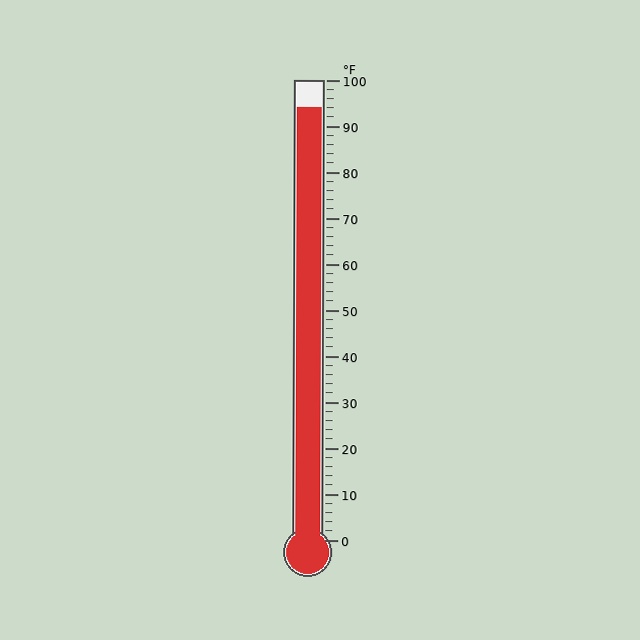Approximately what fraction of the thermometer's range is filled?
The thermometer is filled to approximately 95% of its range.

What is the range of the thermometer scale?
The thermometer scale ranges from 0°F to 100°F.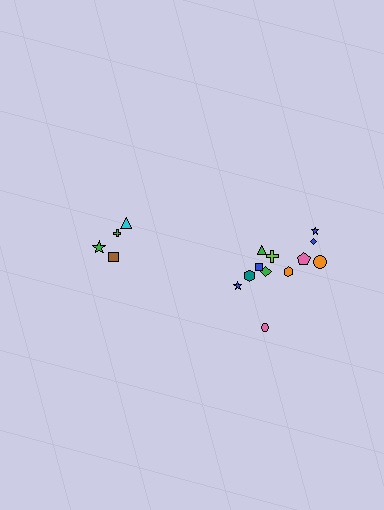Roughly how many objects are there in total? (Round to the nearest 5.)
Roughly 15 objects in total.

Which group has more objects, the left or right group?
The right group.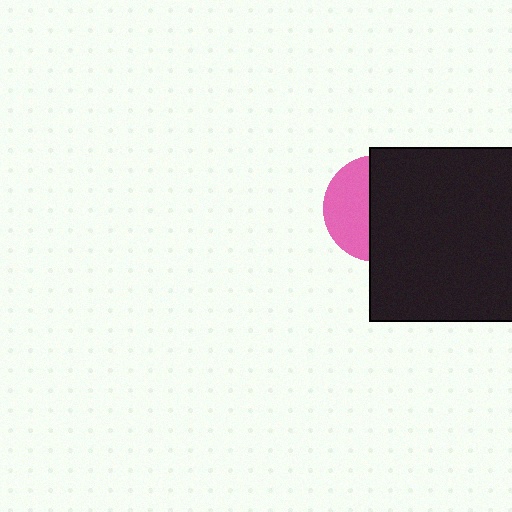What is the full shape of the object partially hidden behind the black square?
The partially hidden object is a pink circle.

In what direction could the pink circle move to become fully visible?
The pink circle could move left. That would shift it out from behind the black square entirely.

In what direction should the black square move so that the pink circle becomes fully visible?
The black square should move right. That is the shortest direction to clear the overlap and leave the pink circle fully visible.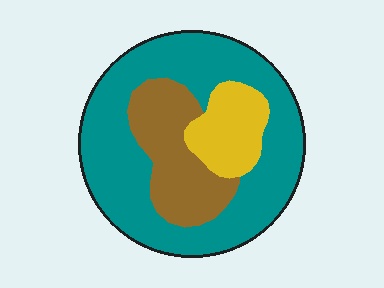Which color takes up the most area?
Teal, at roughly 65%.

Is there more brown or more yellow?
Brown.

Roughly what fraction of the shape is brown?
Brown takes up about one fifth (1/5) of the shape.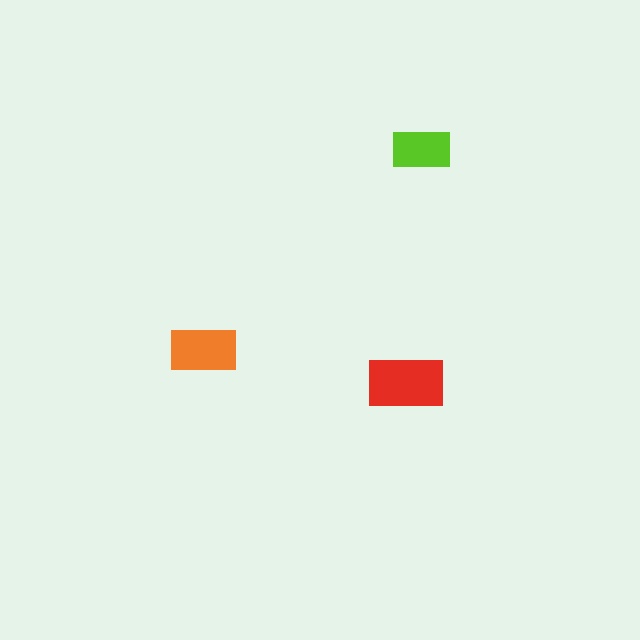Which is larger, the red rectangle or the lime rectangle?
The red one.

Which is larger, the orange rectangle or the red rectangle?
The red one.